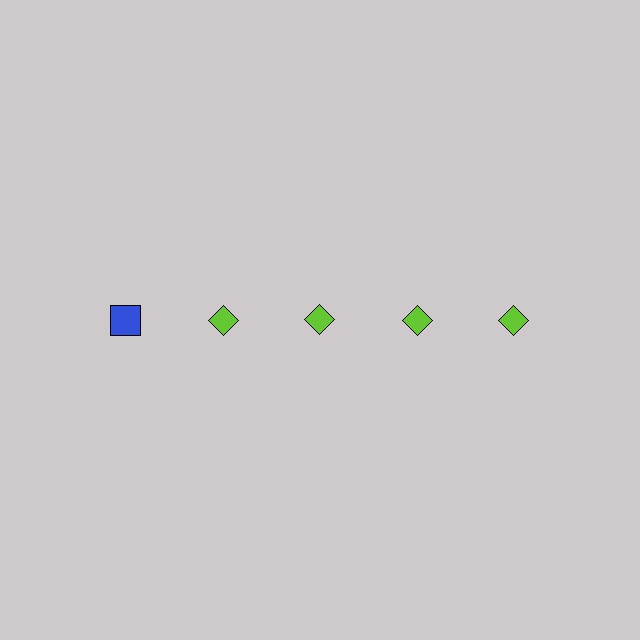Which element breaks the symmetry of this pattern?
The blue square in the top row, leftmost column breaks the symmetry. All other shapes are lime diamonds.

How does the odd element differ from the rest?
It differs in both color (blue instead of lime) and shape (square instead of diamond).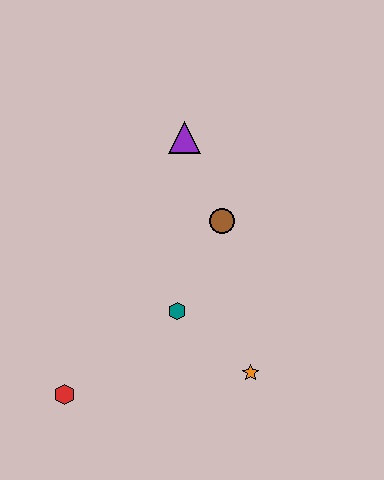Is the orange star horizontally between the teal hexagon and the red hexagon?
No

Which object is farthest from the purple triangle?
The red hexagon is farthest from the purple triangle.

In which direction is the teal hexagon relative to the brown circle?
The teal hexagon is below the brown circle.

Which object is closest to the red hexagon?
The teal hexagon is closest to the red hexagon.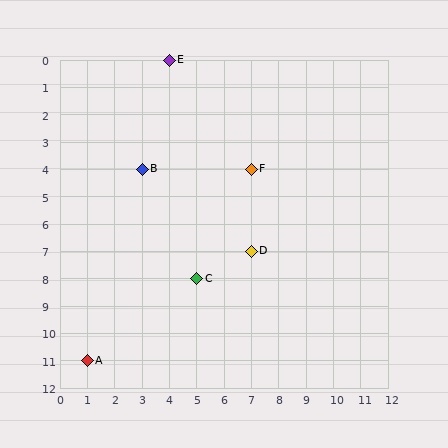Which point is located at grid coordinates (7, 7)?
Point D is at (7, 7).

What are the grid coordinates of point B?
Point B is at grid coordinates (3, 4).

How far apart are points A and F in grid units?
Points A and F are 6 columns and 7 rows apart (about 9.2 grid units diagonally).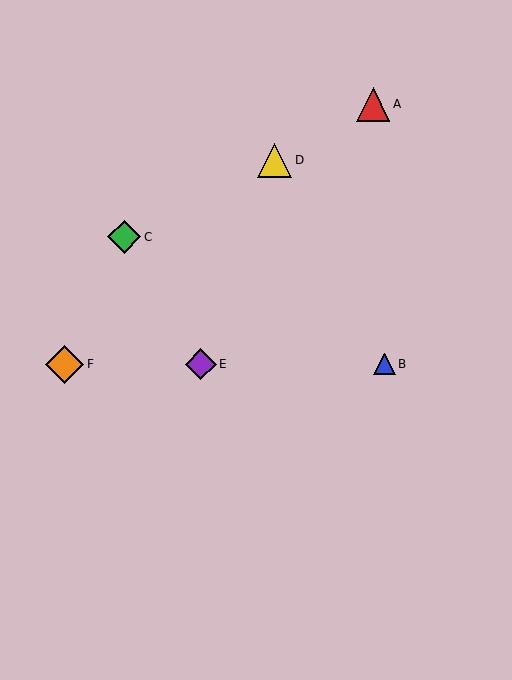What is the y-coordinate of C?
Object C is at y≈237.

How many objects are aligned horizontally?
3 objects (B, E, F) are aligned horizontally.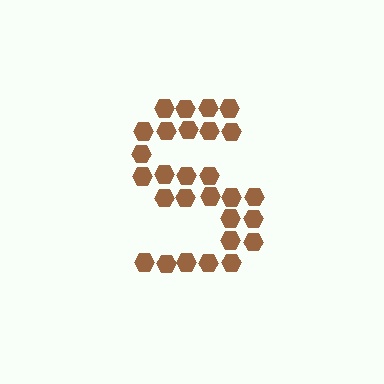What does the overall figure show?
The overall figure shows the letter S.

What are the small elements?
The small elements are hexagons.